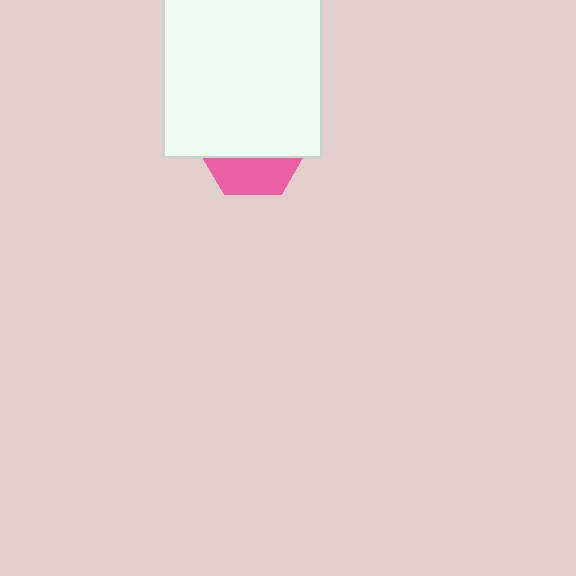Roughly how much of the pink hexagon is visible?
A small part of it is visible (roughly 35%).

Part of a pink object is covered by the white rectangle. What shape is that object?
It is a hexagon.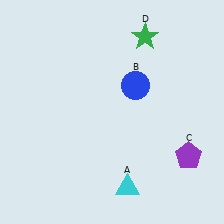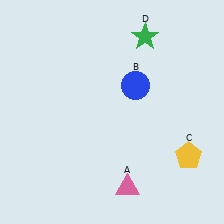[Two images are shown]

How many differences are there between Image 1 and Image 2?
There are 2 differences between the two images.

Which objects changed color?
A changed from cyan to pink. C changed from purple to yellow.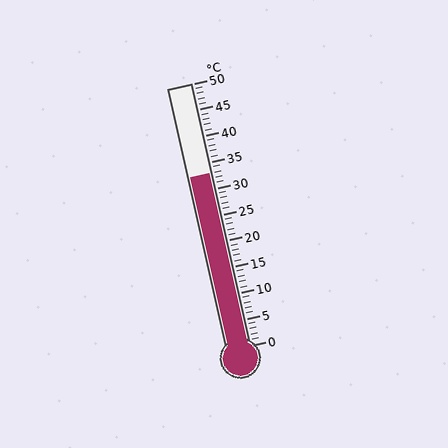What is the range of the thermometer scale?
The thermometer scale ranges from 0°C to 50°C.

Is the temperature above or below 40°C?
The temperature is below 40°C.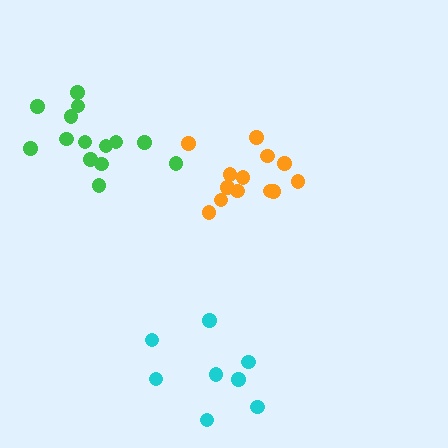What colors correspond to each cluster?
The clusters are colored: cyan, green, orange.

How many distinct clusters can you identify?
There are 3 distinct clusters.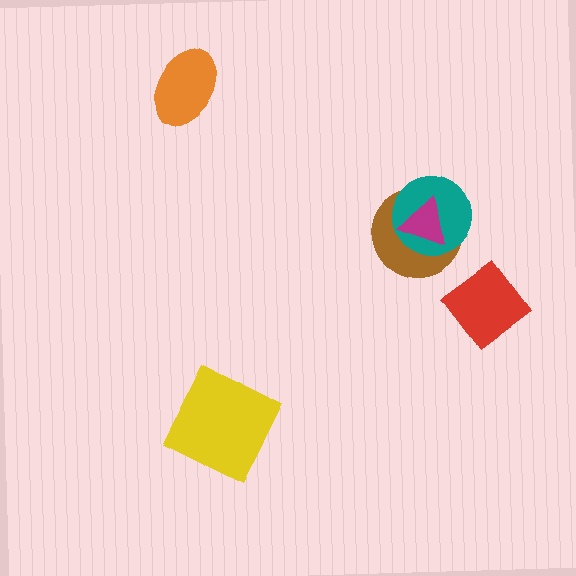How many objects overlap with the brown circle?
2 objects overlap with the brown circle.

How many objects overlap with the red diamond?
0 objects overlap with the red diamond.